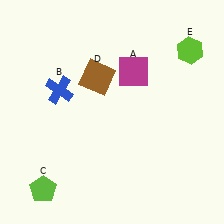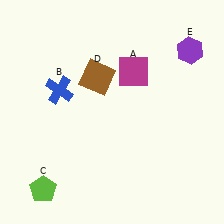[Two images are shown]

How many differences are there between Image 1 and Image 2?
There is 1 difference between the two images.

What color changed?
The hexagon (E) changed from lime in Image 1 to purple in Image 2.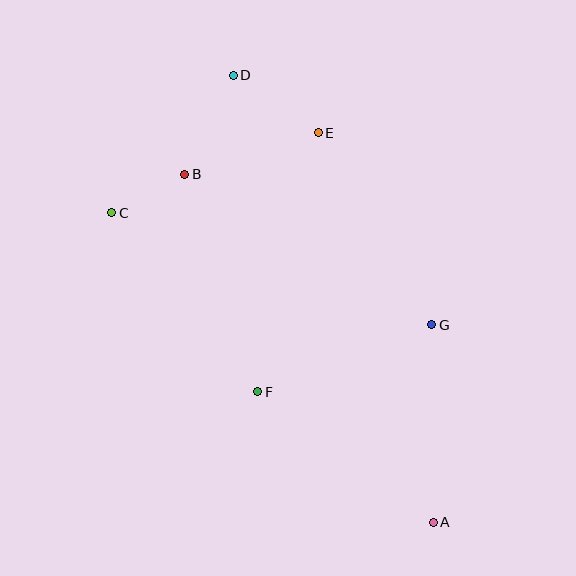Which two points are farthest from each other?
Points A and D are farthest from each other.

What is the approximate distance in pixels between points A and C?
The distance between A and C is approximately 446 pixels.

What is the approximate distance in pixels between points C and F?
The distance between C and F is approximately 231 pixels.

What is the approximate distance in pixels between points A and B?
The distance between A and B is approximately 428 pixels.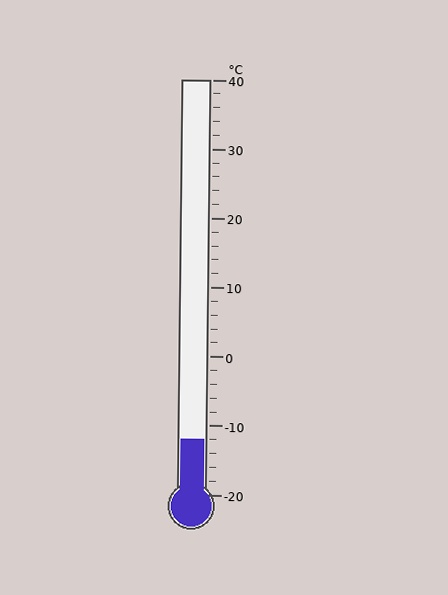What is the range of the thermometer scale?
The thermometer scale ranges from -20°C to 40°C.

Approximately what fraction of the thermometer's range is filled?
The thermometer is filled to approximately 15% of its range.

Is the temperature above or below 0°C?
The temperature is below 0°C.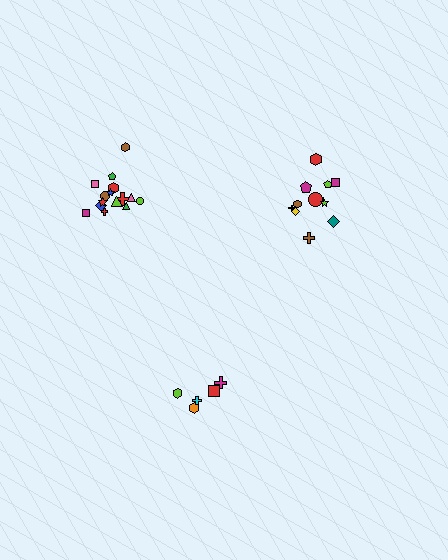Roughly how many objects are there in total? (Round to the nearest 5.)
Roughly 30 objects in total.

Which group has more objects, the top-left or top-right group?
The top-left group.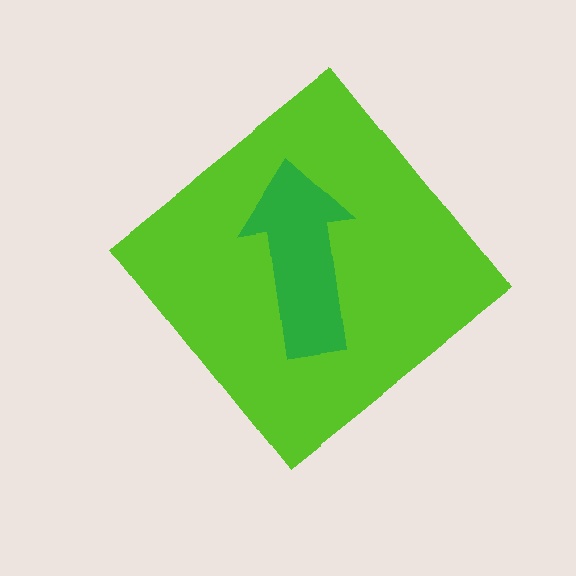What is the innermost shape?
The green arrow.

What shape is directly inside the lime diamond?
The green arrow.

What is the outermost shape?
The lime diamond.